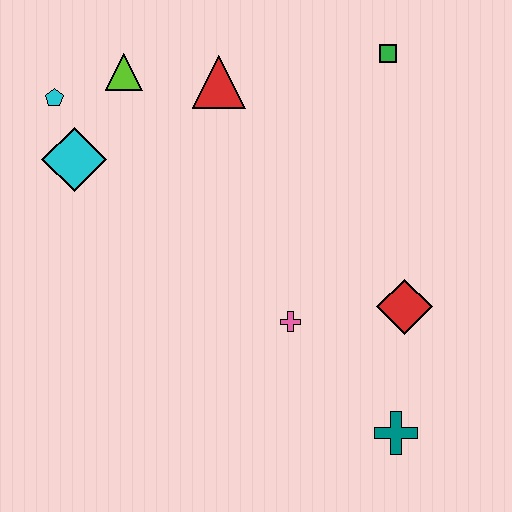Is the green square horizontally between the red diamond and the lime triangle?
Yes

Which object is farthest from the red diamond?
The cyan pentagon is farthest from the red diamond.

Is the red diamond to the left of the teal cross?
No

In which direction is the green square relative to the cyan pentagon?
The green square is to the right of the cyan pentagon.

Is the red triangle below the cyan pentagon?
No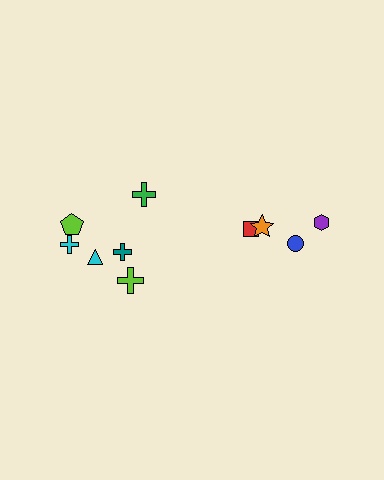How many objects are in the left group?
There are 6 objects.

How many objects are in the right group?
There are 4 objects.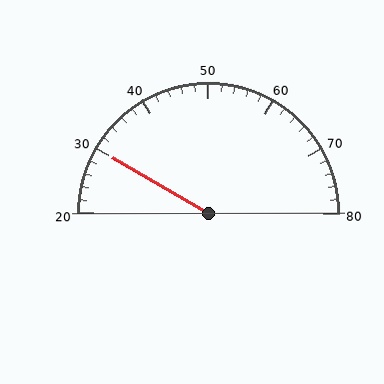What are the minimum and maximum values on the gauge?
The gauge ranges from 20 to 80.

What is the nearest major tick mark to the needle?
The nearest major tick mark is 30.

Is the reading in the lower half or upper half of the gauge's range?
The reading is in the lower half of the range (20 to 80).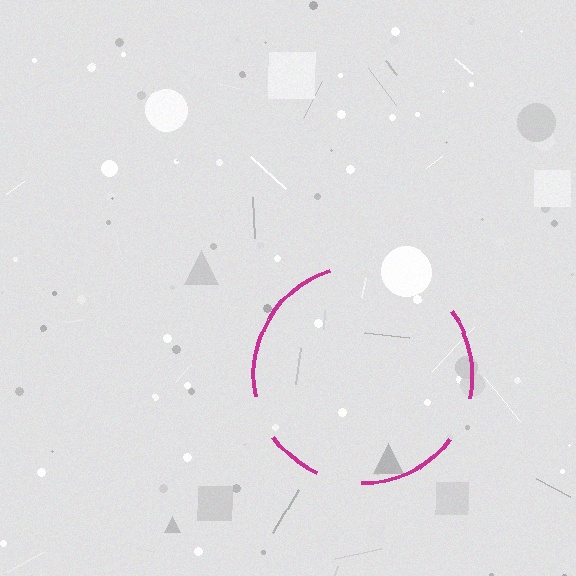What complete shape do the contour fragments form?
The contour fragments form a circle.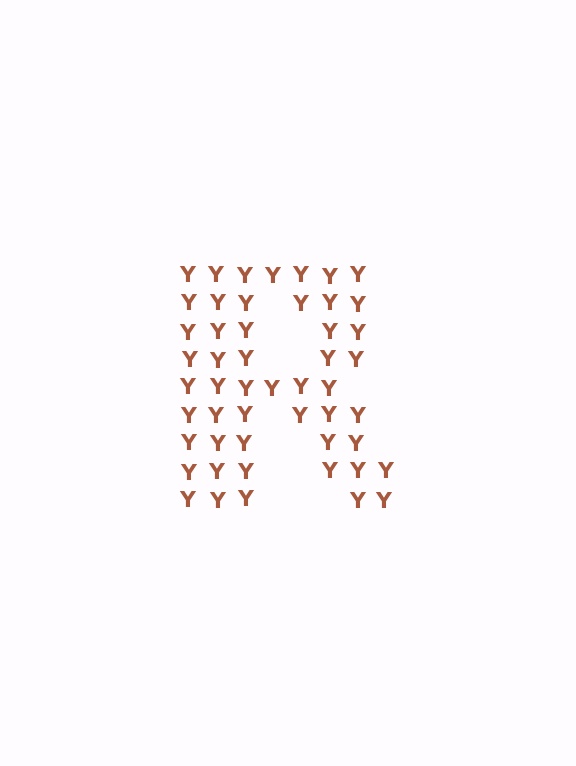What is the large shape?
The large shape is the letter R.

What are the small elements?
The small elements are letter Y's.